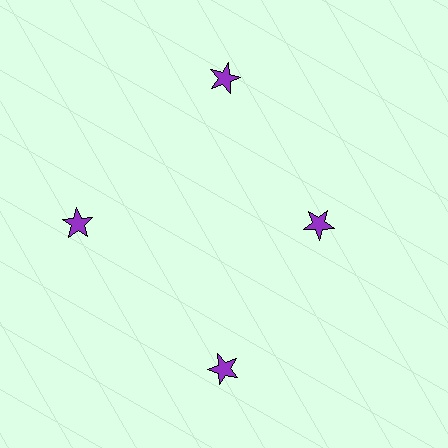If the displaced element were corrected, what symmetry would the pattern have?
It would have 4-fold rotational symmetry — the pattern would map onto itself every 90 degrees.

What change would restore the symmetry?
The symmetry would be restored by moving it outward, back onto the ring so that all 4 stars sit at equal angles and equal distance from the center.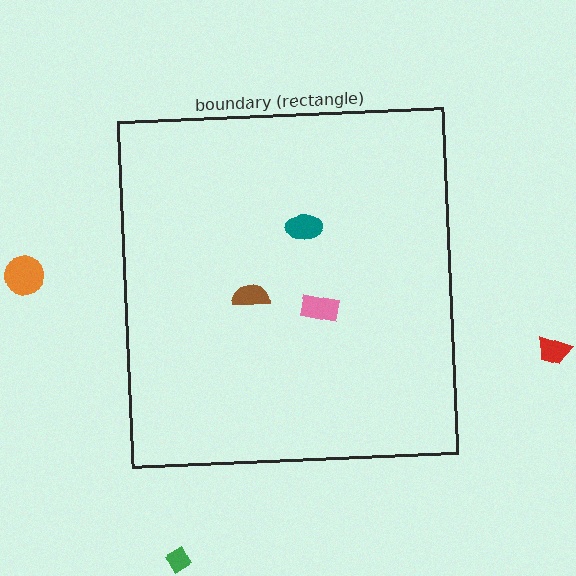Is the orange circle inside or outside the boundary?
Outside.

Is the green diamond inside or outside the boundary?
Outside.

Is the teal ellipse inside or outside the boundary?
Inside.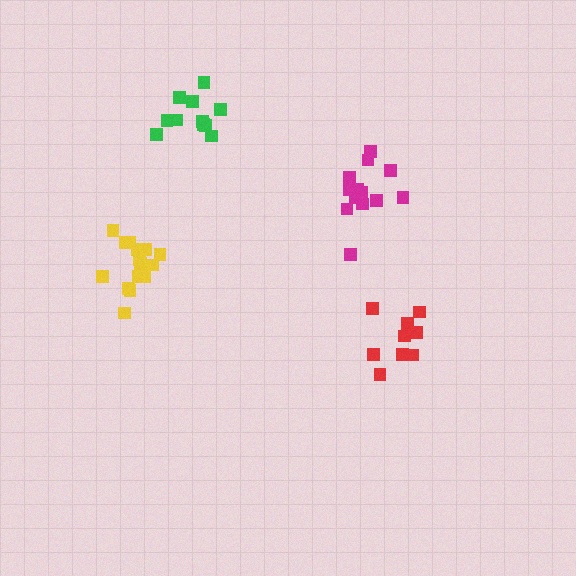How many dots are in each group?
Group 1: 13 dots, Group 2: 9 dots, Group 3: 15 dots, Group 4: 11 dots (48 total).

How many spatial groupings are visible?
There are 4 spatial groupings.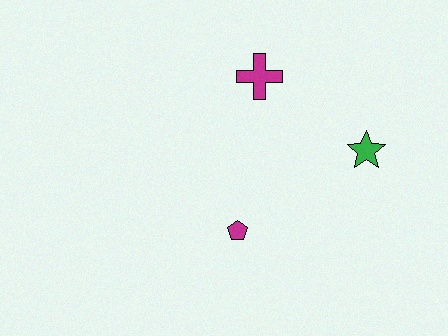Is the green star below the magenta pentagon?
No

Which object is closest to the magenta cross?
The green star is closest to the magenta cross.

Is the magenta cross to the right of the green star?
No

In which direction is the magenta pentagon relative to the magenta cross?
The magenta pentagon is below the magenta cross.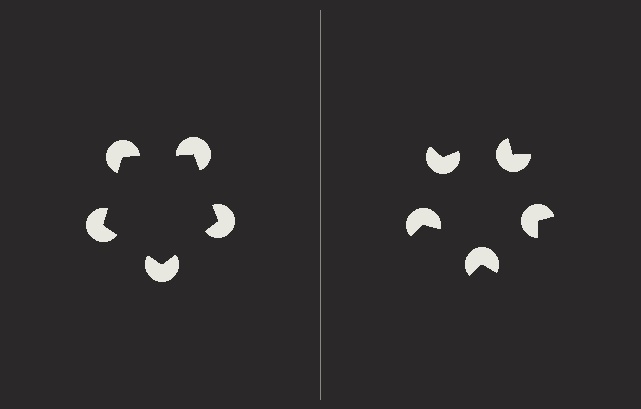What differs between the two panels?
The pac-man discs are positioned identically on both sides; only the wedge orientations differ. On the left they align to a pentagon; on the right they are misaligned.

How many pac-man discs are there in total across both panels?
10 — 5 on each side.